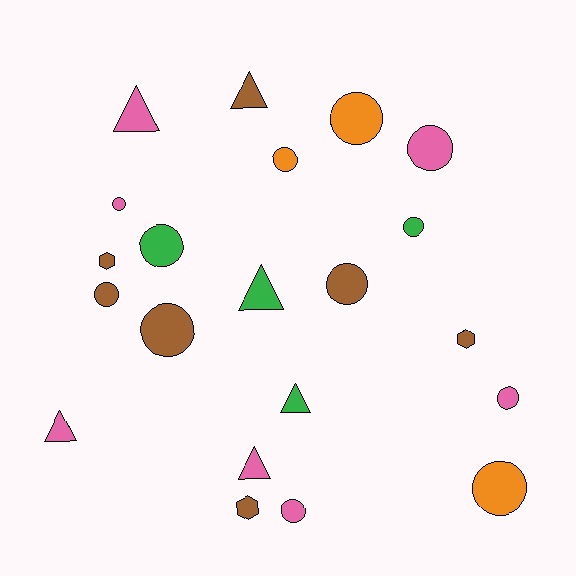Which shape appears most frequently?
Circle, with 12 objects.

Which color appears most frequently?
Pink, with 7 objects.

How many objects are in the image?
There are 21 objects.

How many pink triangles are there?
There are 3 pink triangles.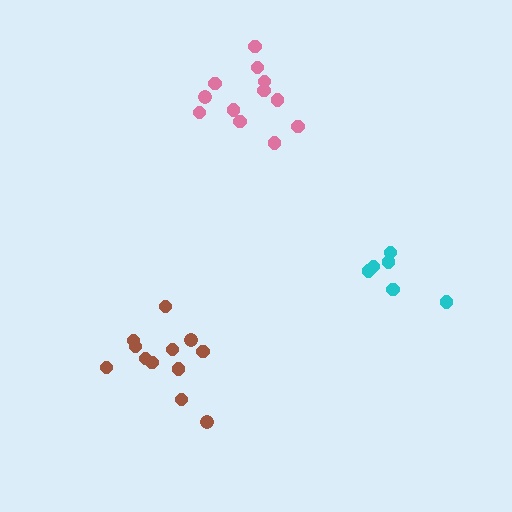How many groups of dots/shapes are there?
There are 3 groups.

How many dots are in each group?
Group 1: 12 dots, Group 2: 12 dots, Group 3: 6 dots (30 total).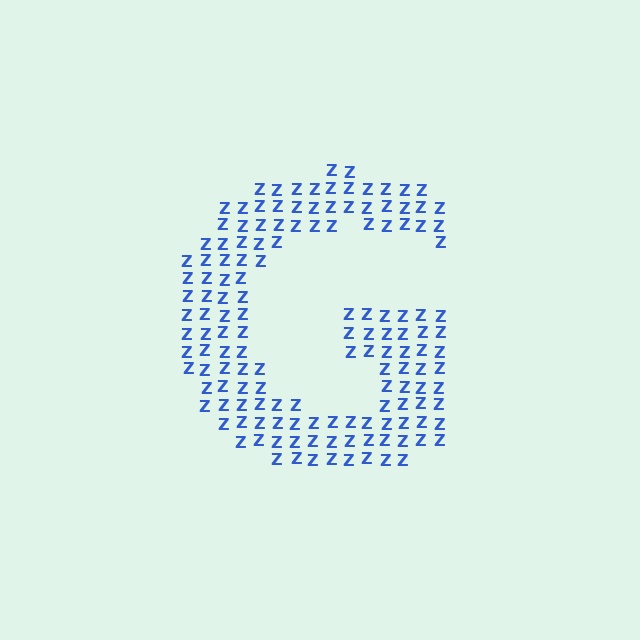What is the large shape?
The large shape is the letter G.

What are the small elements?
The small elements are letter Z's.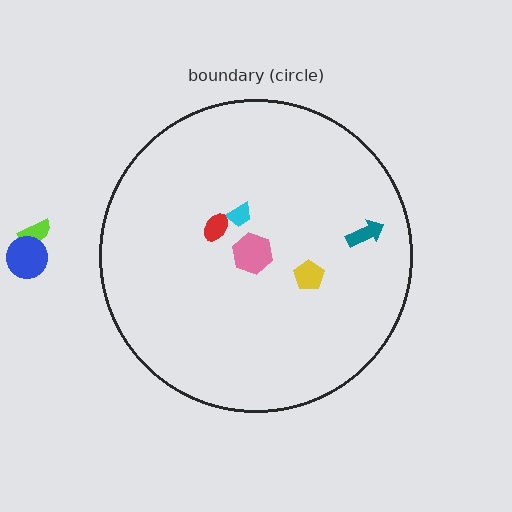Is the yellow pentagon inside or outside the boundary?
Inside.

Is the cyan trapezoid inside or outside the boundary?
Inside.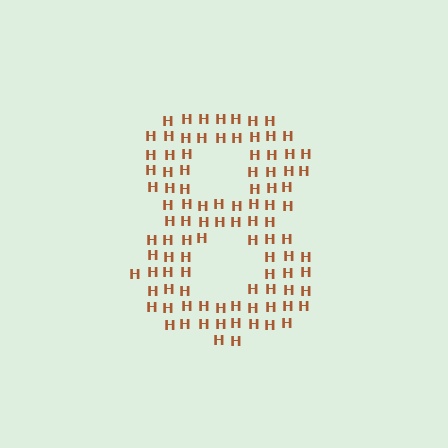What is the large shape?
The large shape is the digit 8.